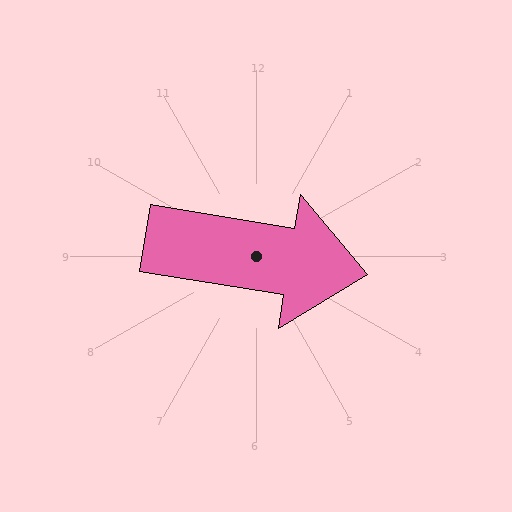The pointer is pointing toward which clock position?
Roughly 3 o'clock.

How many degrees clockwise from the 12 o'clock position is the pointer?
Approximately 99 degrees.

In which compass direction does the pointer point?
East.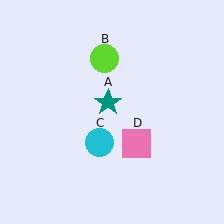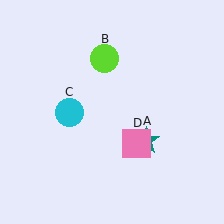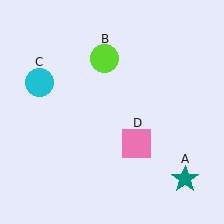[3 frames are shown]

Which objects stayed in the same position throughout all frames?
Lime circle (object B) and pink square (object D) remained stationary.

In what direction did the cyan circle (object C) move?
The cyan circle (object C) moved up and to the left.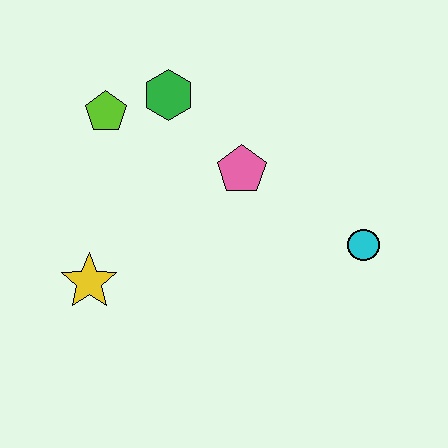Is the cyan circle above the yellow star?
Yes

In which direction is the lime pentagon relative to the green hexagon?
The lime pentagon is to the left of the green hexagon.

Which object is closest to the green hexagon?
The lime pentagon is closest to the green hexagon.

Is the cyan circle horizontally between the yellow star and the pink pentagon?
No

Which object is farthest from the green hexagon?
The cyan circle is farthest from the green hexagon.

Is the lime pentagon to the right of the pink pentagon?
No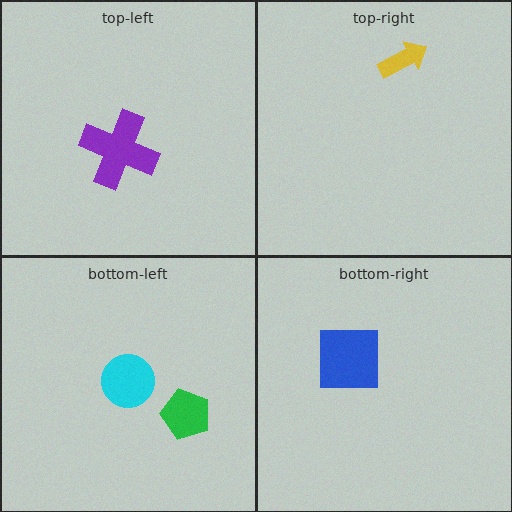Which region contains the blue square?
The bottom-right region.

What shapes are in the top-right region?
The yellow arrow.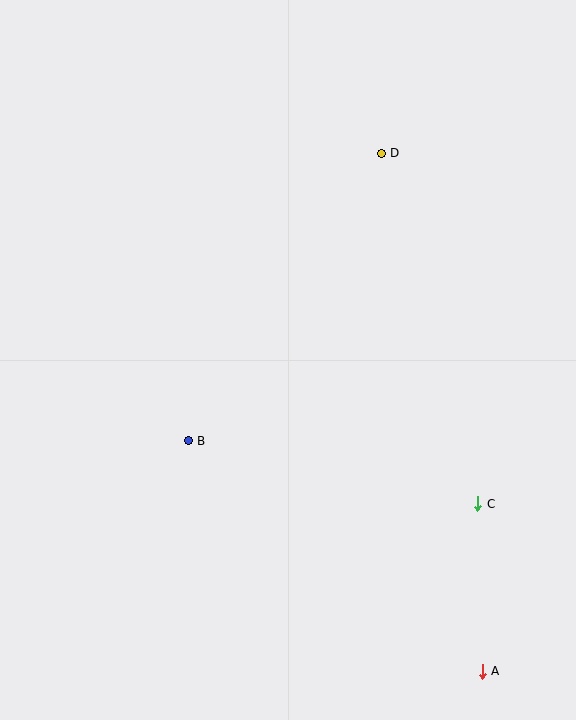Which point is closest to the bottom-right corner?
Point A is closest to the bottom-right corner.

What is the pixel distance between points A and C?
The distance between A and C is 168 pixels.